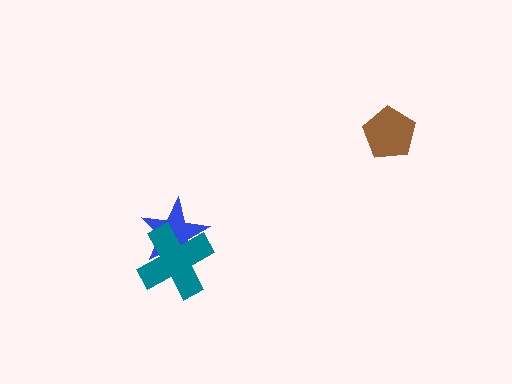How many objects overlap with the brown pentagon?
0 objects overlap with the brown pentagon.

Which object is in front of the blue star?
The teal cross is in front of the blue star.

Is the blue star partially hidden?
Yes, it is partially covered by another shape.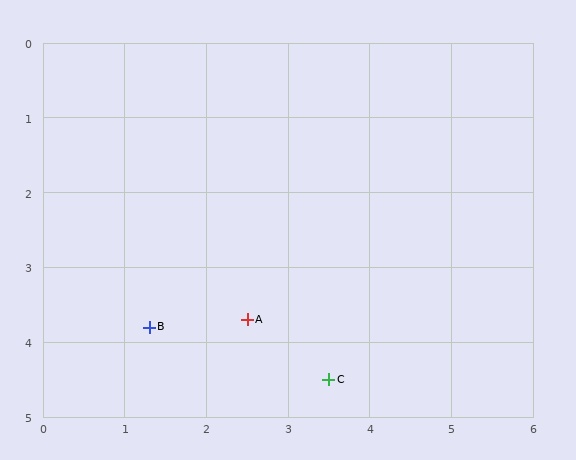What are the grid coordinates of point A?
Point A is at approximately (2.5, 3.7).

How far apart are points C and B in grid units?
Points C and B are about 2.3 grid units apart.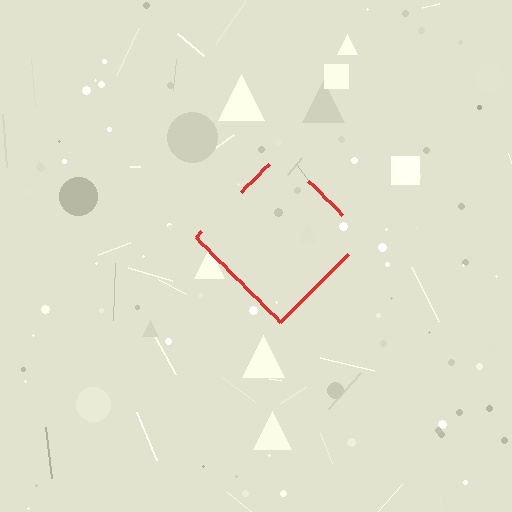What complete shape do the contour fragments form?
The contour fragments form a diamond.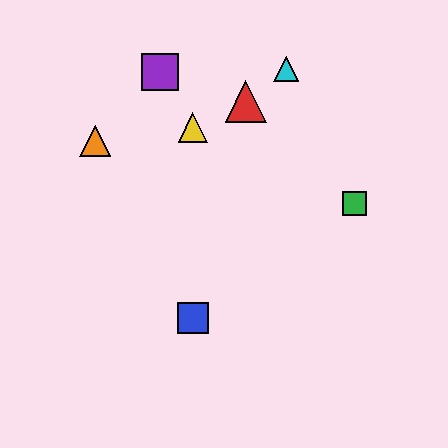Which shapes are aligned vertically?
The blue square, the yellow triangle are aligned vertically.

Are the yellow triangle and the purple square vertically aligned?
No, the yellow triangle is at x≈193 and the purple square is at x≈160.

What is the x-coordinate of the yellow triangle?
The yellow triangle is at x≈193.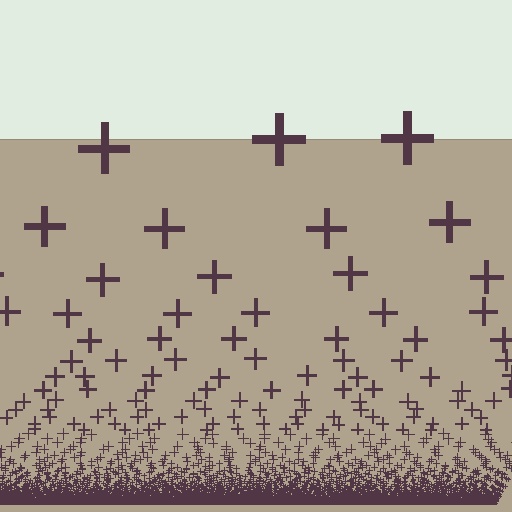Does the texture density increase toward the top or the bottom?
Density increases toward the bottom.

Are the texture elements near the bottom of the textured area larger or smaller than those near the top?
Smaller. The gradient is inverted — elements near the bottom are smaller and denser.